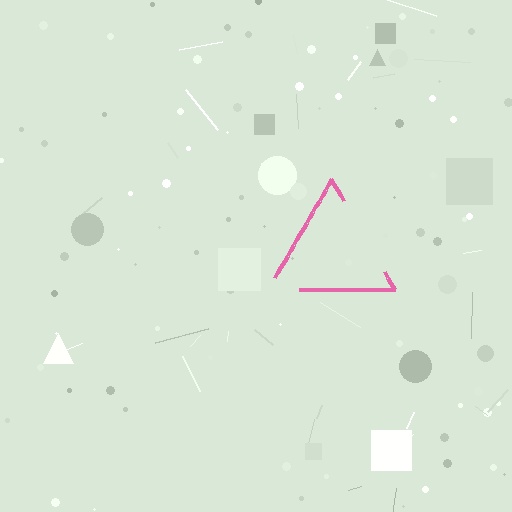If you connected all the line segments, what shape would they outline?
They would outline a triangle.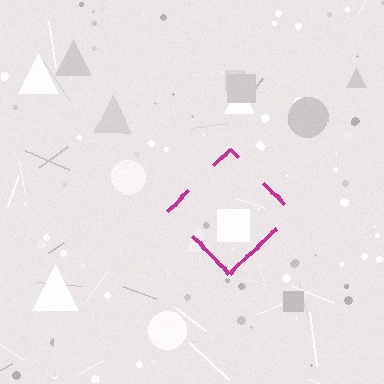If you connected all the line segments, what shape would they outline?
They would outline a diamond.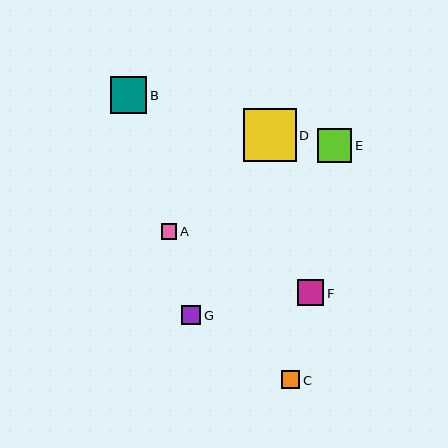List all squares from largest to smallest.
From largest to smallest: D, B, E, F, G, C, A.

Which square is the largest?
Square D is the largest with a size of approximately 53 pixels.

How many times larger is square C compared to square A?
Square C is approximately 1.1 times the size of square A.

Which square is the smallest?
Square A is the smallest with a size of approximately 16 pixels.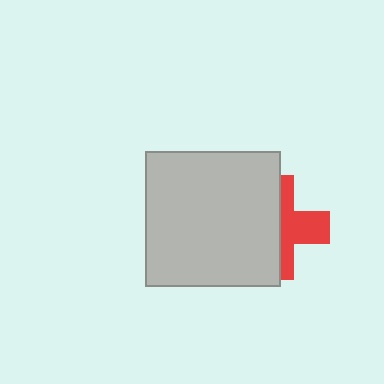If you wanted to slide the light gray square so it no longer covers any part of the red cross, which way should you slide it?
Slide it left — that is the most direct way to separate the two shapes.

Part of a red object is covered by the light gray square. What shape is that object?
It is a cross.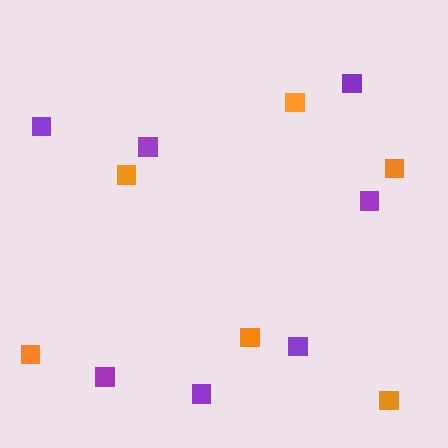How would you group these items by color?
There are 2 groups: one group of purple squares (7) and one group of orange squares (6).